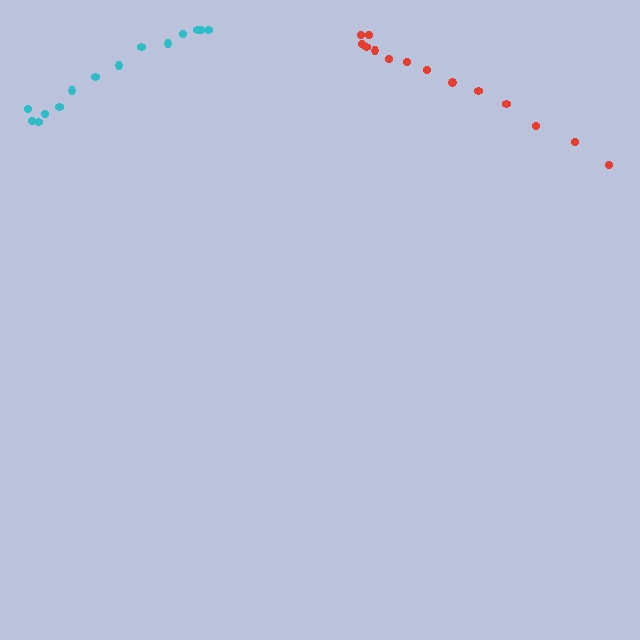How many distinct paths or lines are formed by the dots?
There are 2 distinct paths.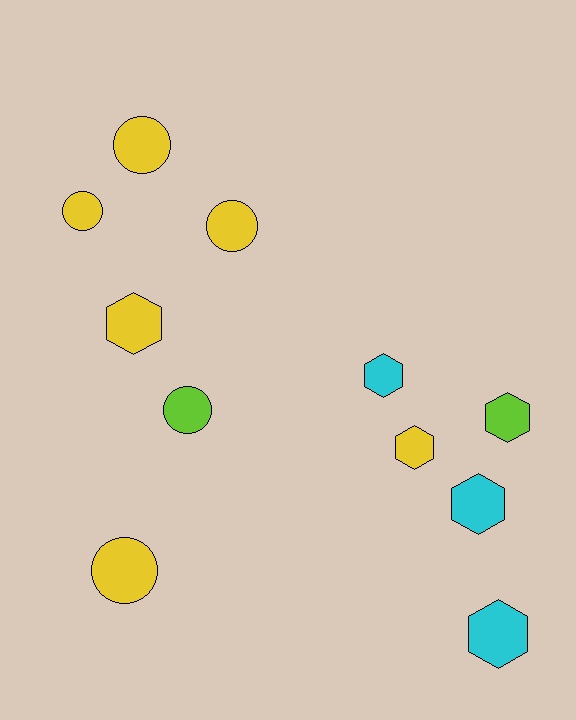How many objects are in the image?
There are 11 objects.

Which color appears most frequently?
Yellow, with 6 objects.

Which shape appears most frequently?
Hexagon, with 6 objects.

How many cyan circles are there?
There are no cyan circles.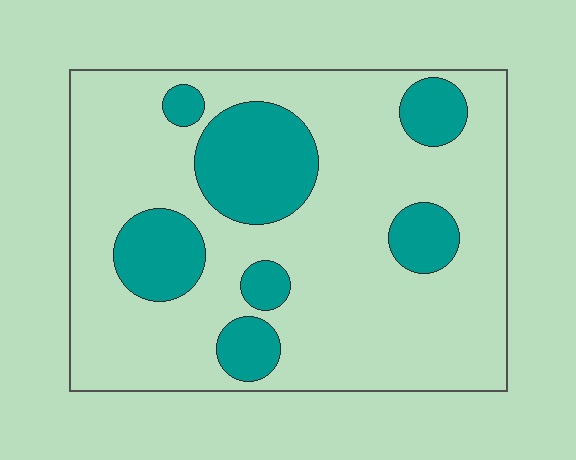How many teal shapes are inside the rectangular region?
7.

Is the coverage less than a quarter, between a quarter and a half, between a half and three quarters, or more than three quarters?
Less than a quarter.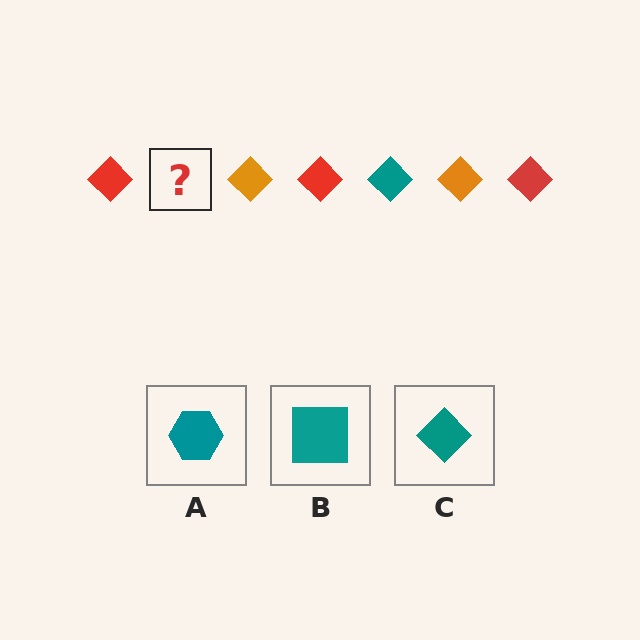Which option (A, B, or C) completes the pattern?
C.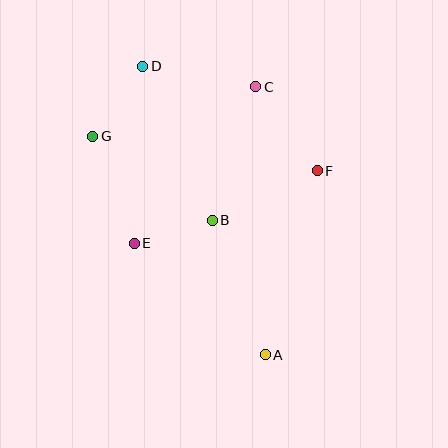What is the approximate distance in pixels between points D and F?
The distance between D and F is approximately 203 pixels.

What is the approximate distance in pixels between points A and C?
The distance between A and C is approximately 268 pixels.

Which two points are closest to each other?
Points B and E are closest to each other.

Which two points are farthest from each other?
Points A and D are farthest from each other.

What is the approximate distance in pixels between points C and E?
The distance between C and E is approximately 198 pixels.